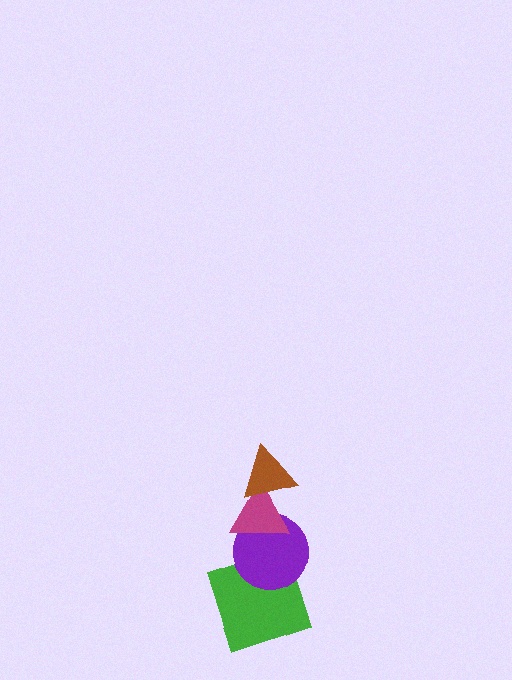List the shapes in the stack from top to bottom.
From top to bottom: the brown triangle, the magenta triangle, the purple circle, the green square.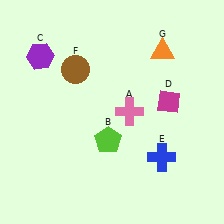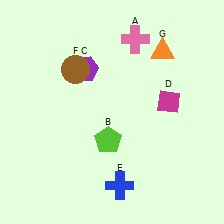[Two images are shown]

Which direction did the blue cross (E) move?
The blue cross (E) moved left.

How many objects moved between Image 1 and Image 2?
3 objects moved between the two images.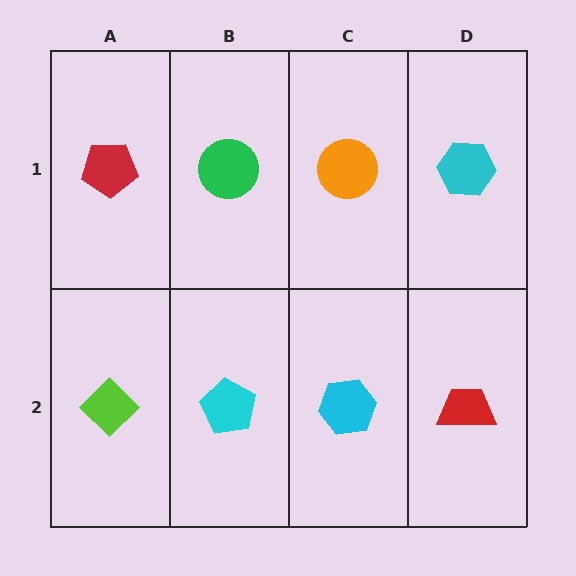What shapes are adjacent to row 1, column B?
A cyan pentagon (row 2, column B), a red pentagon (row 1, column A), an orange circle (row 1, column C).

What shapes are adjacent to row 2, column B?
A green circle (row 1, column B), a lime diamond (row 2, column A), a cyan hexagon (row 2, column C).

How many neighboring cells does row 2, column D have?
2.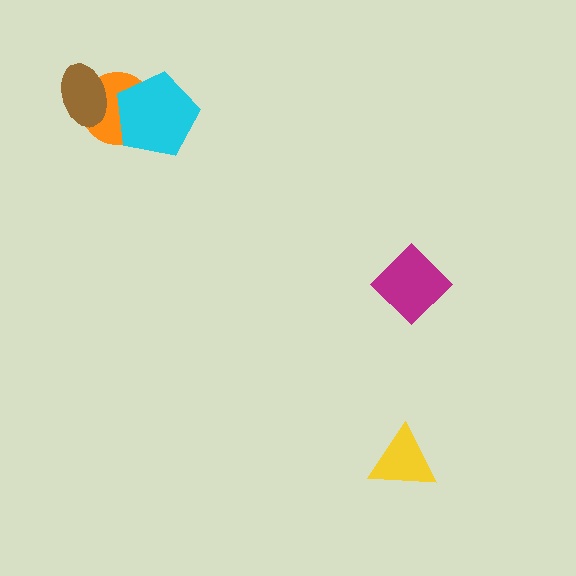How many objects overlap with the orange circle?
2 objects overlap with the orange circle.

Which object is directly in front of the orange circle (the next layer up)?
The brown ellipse is directly in front of the orange circle.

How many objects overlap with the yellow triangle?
0 objects overlap with the yellow triangle.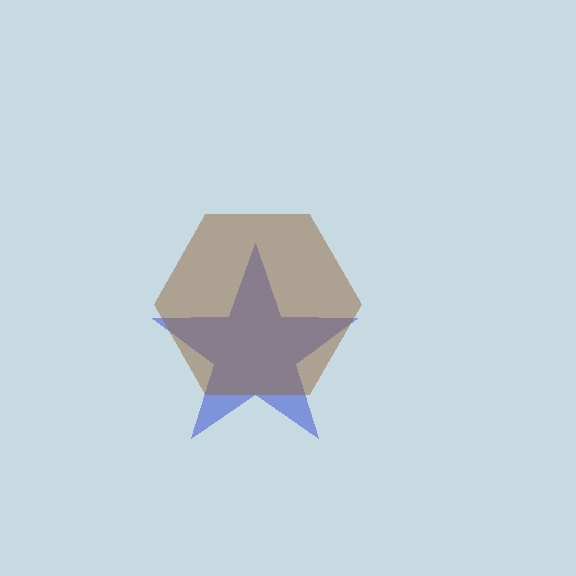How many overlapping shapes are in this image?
There are 2 overlapping shapes in the image.